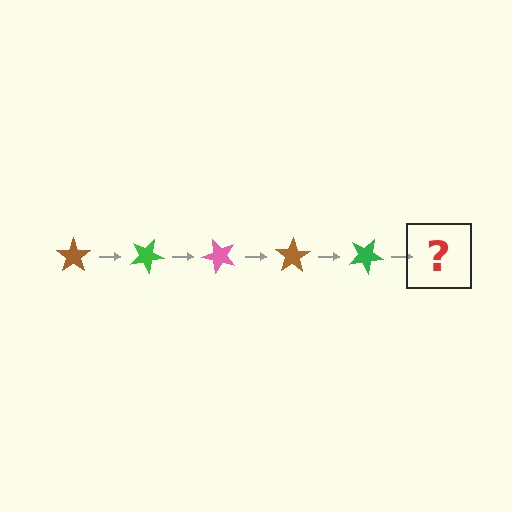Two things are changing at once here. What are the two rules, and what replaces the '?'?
The two rules are that it rotates 25 degrees each step and the color cycles through brown, green, and pink. The '?' should be a pink star, rotated 125 degrees from the start.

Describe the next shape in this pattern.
It should be a pink star, rotated 125 degrees from the start.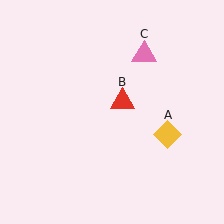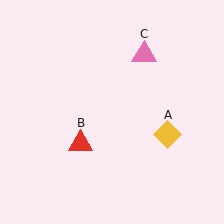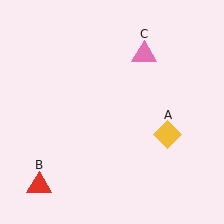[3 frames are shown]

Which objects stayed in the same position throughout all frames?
Yellow diamond (object A) and pink triangle (object C) remained stationary.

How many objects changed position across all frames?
1 object changed position: red triangle (object B).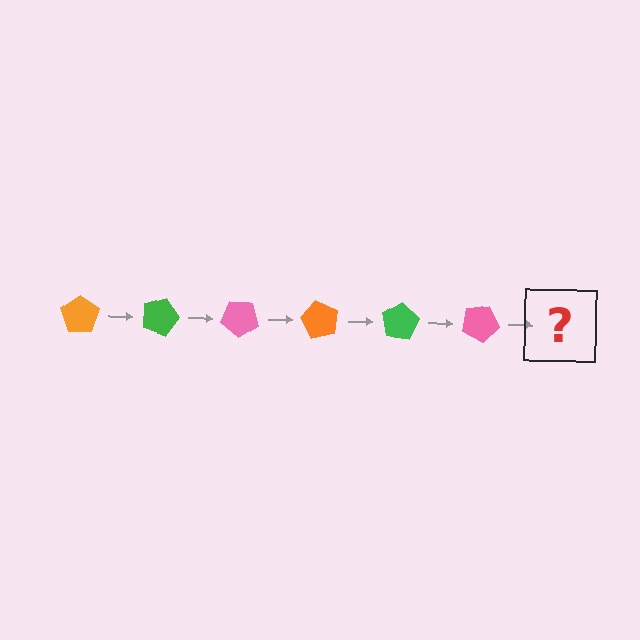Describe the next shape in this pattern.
It should be an orange pentagon, rotated 120 degrees from the start.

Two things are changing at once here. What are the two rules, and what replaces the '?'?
The two rules are that it rotates 20 degrees each step and the color cycles through orange, green, and pink. The '?' should be an orange pentagon, rotated 120 degrees from the start.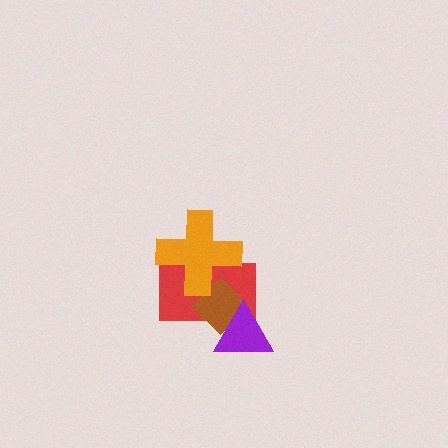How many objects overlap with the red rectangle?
3 objects overlap with the red rectangle.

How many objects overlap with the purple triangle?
2 objects overlap with the purple triangle.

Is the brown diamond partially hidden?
Yes, it is partially covered by another shape.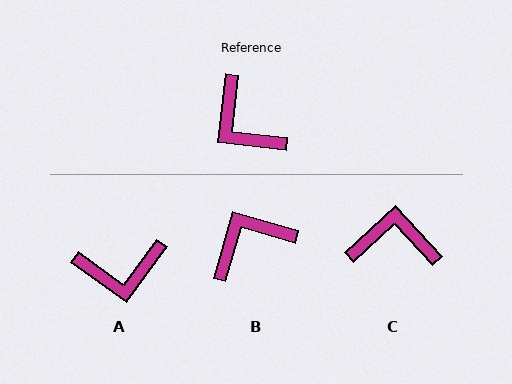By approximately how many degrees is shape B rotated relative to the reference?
Approximately 99 degrees clockwise.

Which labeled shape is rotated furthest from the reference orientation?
C, about 130 degrees away.